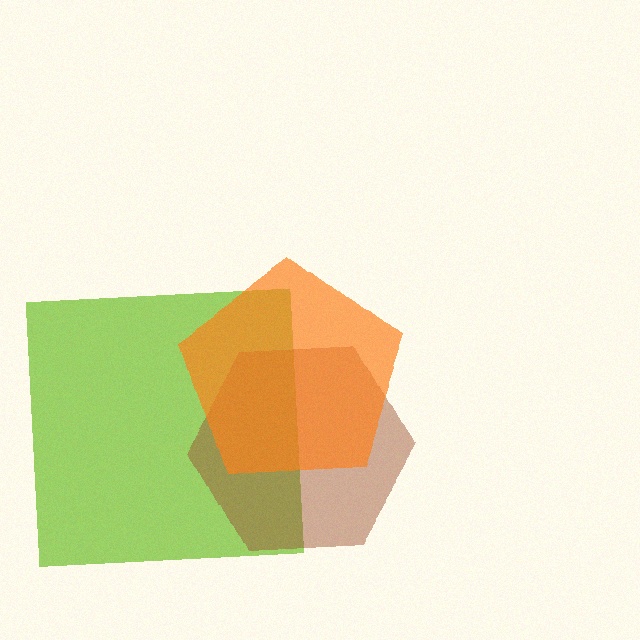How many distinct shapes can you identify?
There are 3 distinct shapes: a lime square, a brown hexagon, an orange pentagon.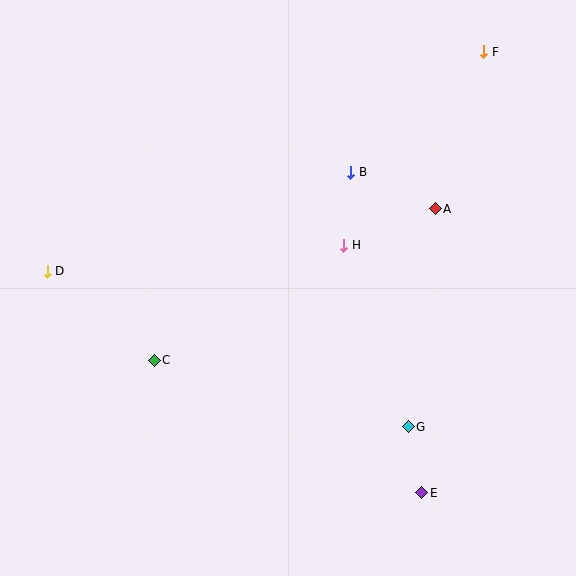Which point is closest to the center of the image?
Point H at (344, 245) is closest to the center.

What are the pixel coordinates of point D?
Point D is at (47, 271).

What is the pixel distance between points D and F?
The distance between D and F is 489 pixels.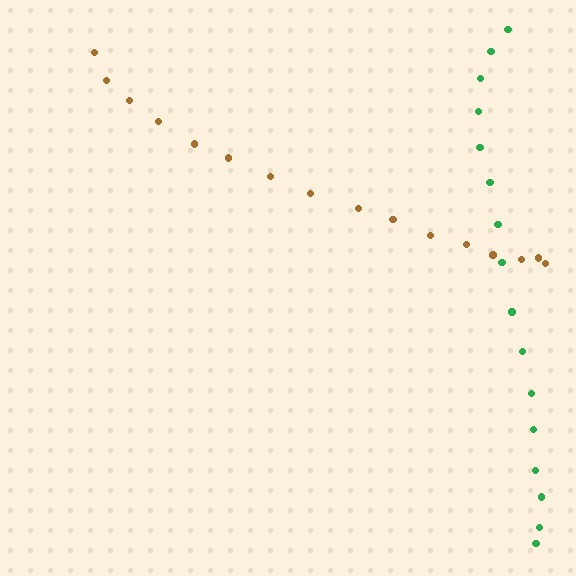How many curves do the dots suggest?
There are 2 distinct paths.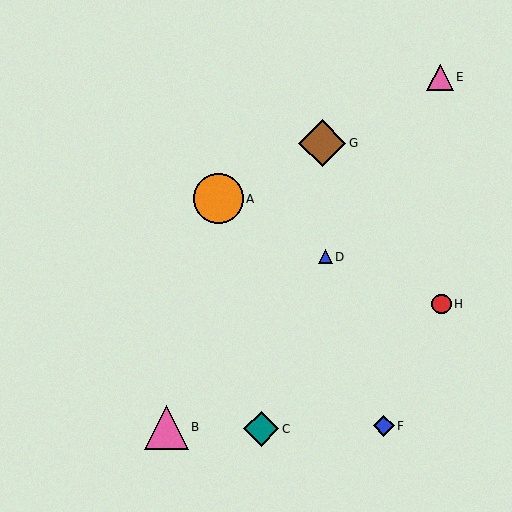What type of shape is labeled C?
Shape C is a teal diamond.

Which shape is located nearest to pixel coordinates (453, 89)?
The pink triangle (labeled E) at (440, 77) is nearest to that location.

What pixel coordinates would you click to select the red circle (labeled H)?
Click at (441, 304) to select the red circle H.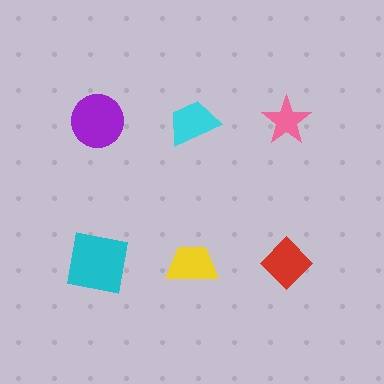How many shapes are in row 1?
3 shapes.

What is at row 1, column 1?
A purple circle.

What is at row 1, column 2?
A cyan trapezoid.